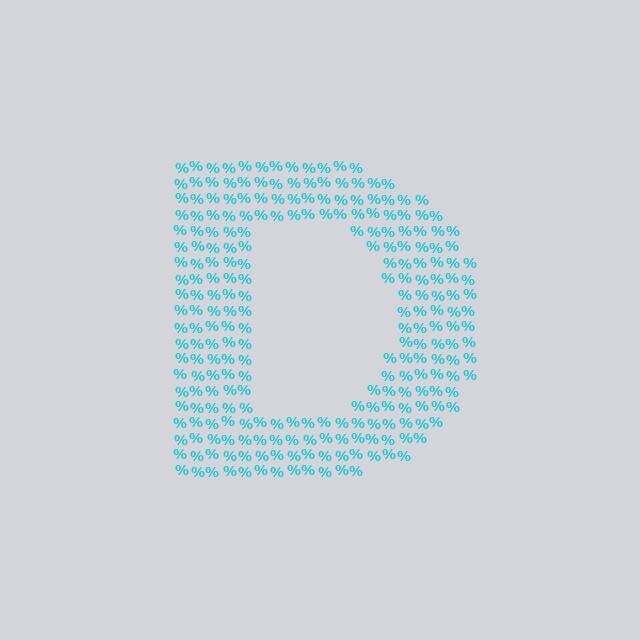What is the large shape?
The large shape is the letter D.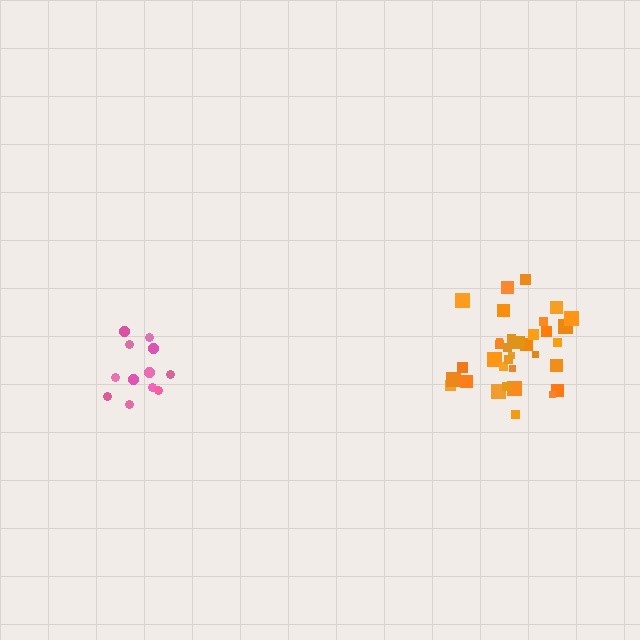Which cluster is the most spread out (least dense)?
Pink.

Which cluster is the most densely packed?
Orange.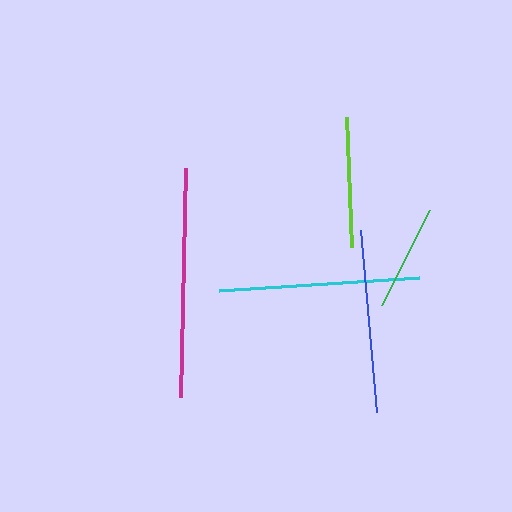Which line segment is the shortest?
The green line is the shortest at approximately 106 pixels.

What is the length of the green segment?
The green segment is approximately 106 pixels long.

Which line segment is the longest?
The magenta line is the longest at approximately 229 pixels.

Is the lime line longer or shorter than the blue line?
The blue line is longer than the lime line.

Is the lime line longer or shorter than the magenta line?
The magenta line is longer than the lime line.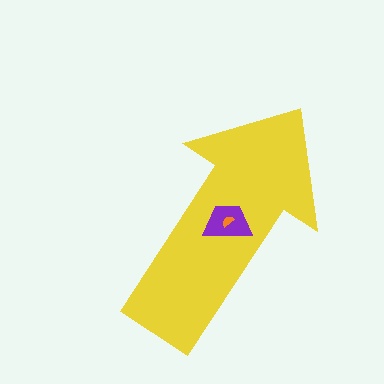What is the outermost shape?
The yellow arrow.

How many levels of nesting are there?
3.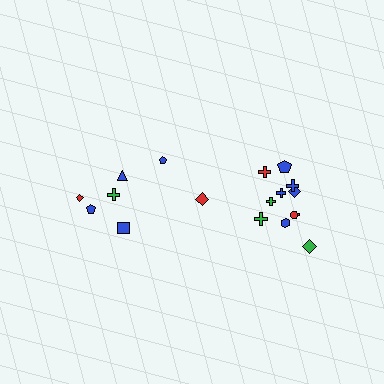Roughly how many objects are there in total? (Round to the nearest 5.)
Roughly 20 objects in total.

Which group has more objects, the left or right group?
The right group.